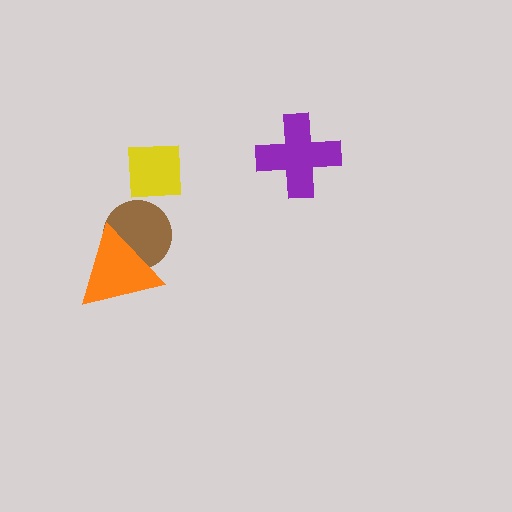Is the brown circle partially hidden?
Yes, it is partially covered by another shape.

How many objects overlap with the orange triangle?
1 object overlaps with the orange triangle.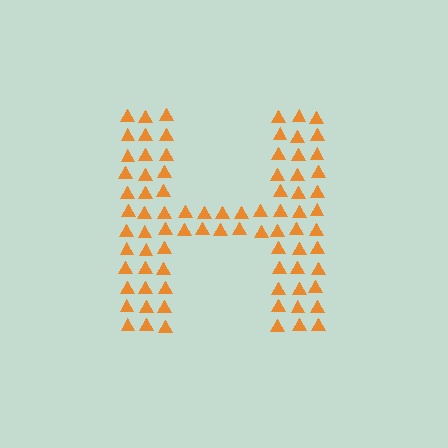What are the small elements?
The small elements are triangles.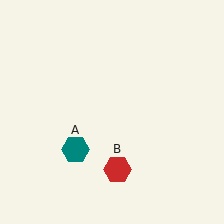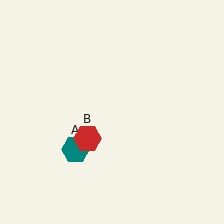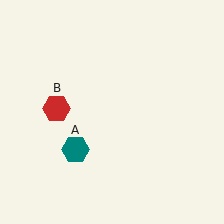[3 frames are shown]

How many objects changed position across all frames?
1 object changed position: red hexagon (object B).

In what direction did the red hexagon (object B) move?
The red hexagon (object B) moved up and to the left.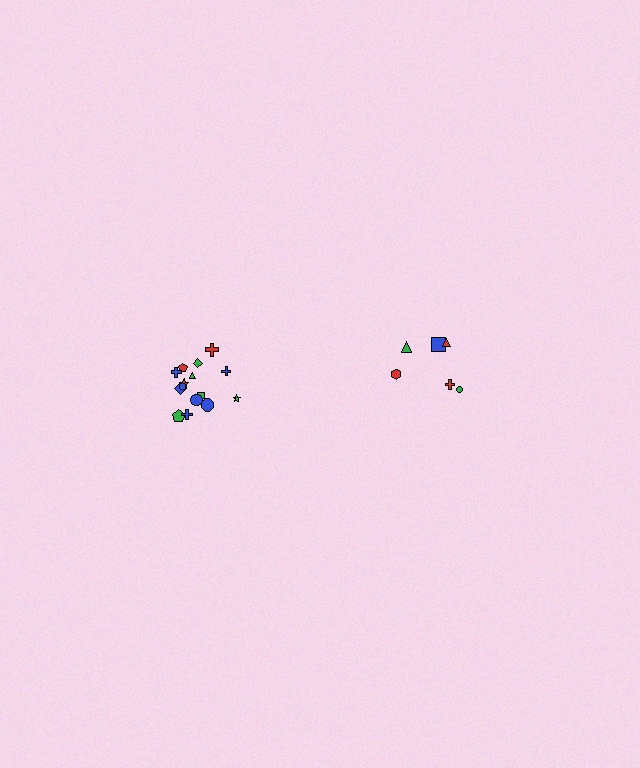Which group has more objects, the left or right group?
The left group.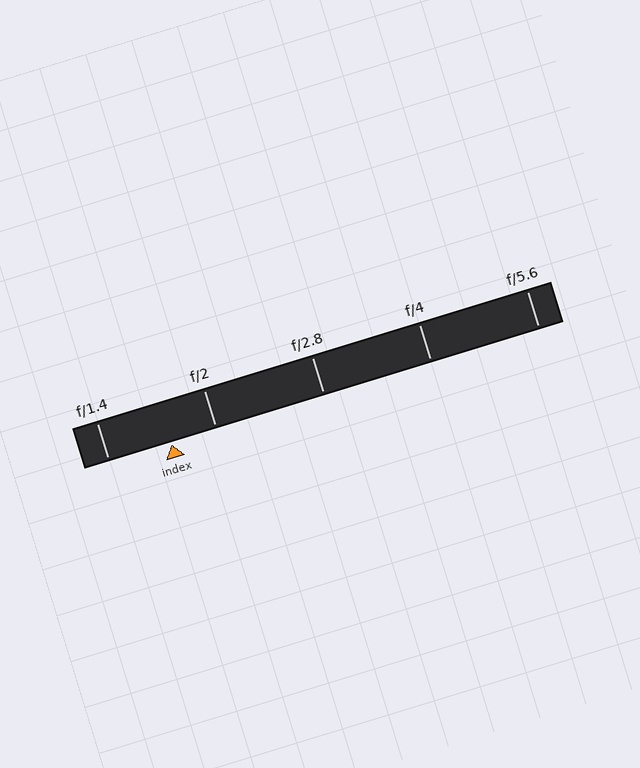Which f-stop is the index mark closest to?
The index mark is closest to f/2.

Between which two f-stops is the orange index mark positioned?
The index mark is between f/1.4 and f/2.